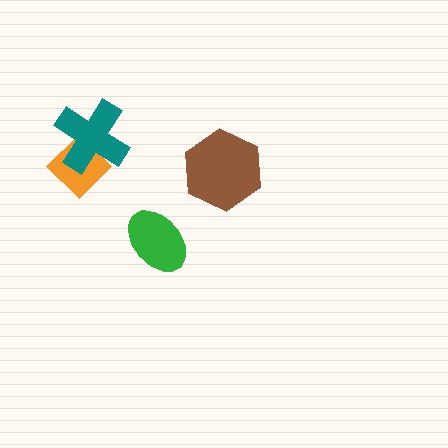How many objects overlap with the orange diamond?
1 object overlaps with the orange diamond.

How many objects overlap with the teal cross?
1 object overlaps with the teal cross.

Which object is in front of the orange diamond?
The teal cross is in front of the orange diamond.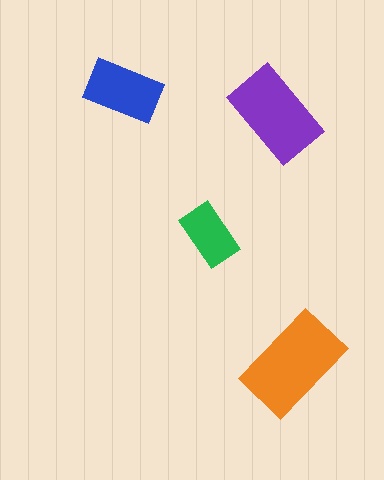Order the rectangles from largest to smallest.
the orange one, the purple one, the blue one, the green one.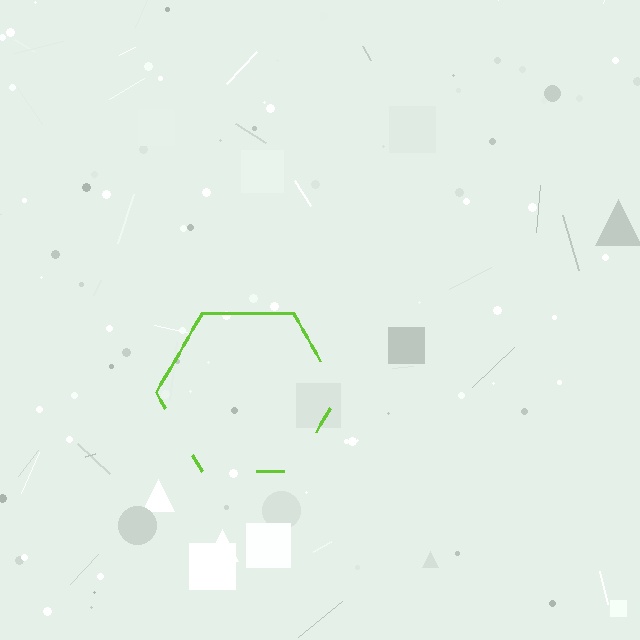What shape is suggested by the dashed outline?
The dashed outline suggests a hexagon.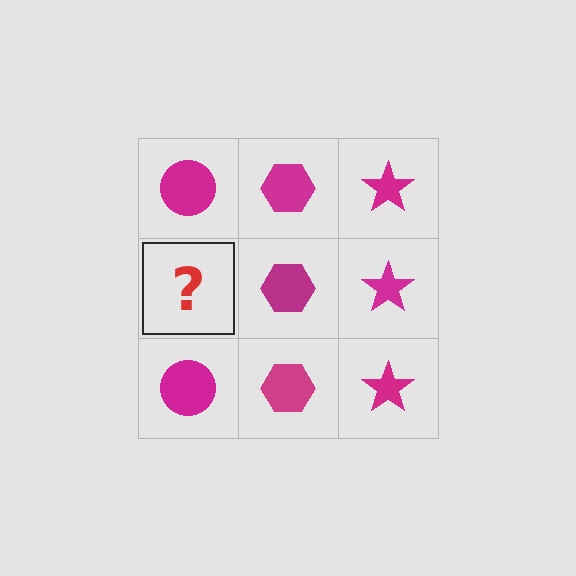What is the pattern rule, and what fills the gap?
The rule is that each column has a consistent shape. The gap should be filled with a magenta circle.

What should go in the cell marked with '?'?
The missing cell should contain a magenta circle.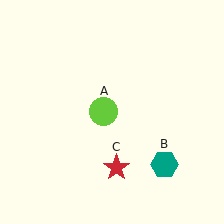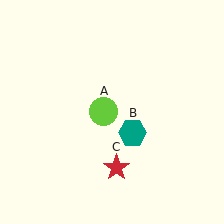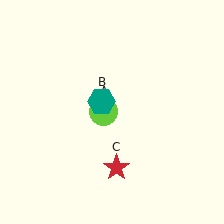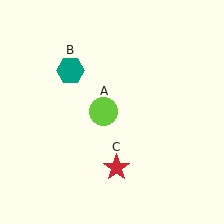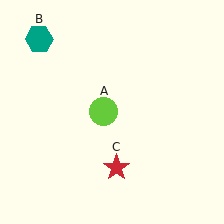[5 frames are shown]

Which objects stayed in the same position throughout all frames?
Lime circle (object A) and red star (object C) remained stationary.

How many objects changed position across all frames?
1 object changed position: teal hexagon (object B).